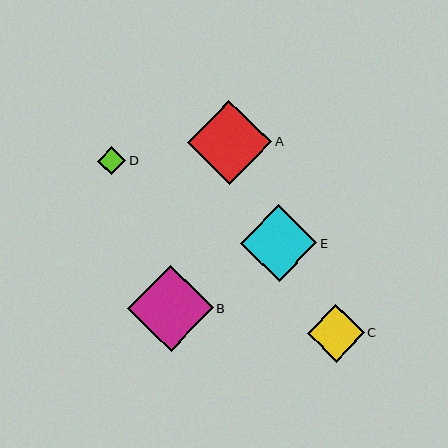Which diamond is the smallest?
Diamond D is the smallest with a size of approximately 28 pixels.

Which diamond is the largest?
Diamond B is the largest with a size of approximately 86 pixels.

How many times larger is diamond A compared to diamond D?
Diamond A is approximately 3.0 times the size of diamond D.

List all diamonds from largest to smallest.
From largest to smallest: B, A, E, C, D.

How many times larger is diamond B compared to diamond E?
Diamond B is approximately 1.1 times the size of diamond E.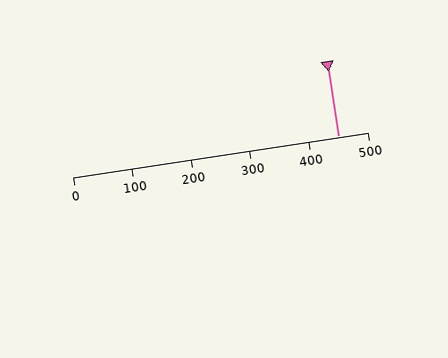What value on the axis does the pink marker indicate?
The marker indicates approximately 450.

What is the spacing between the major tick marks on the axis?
The major ticks are spaced 100 apart.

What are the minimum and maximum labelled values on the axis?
The axis runs from 0 to 500.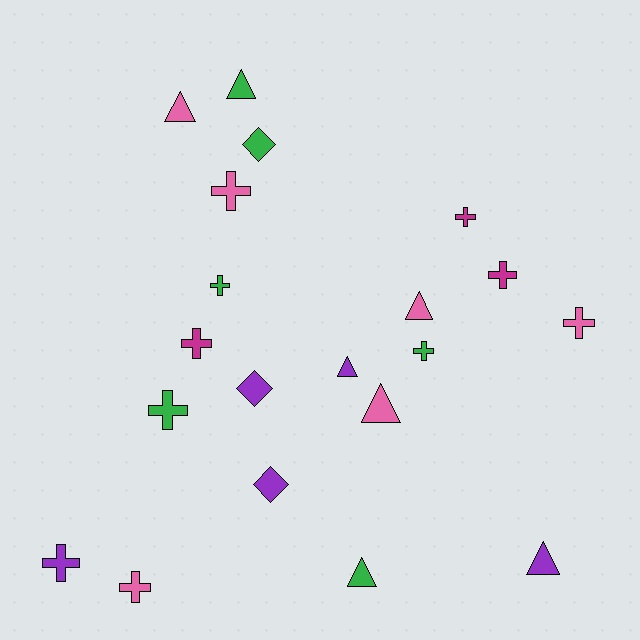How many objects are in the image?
There are 20 objects.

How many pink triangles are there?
There are 3 pink triangles.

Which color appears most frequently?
Green, with 6 objects.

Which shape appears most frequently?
Cross, with 10 objects.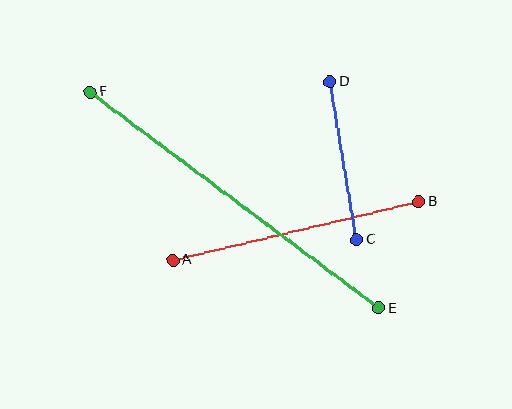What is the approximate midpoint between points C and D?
The midpoint is at approximately (343, 161) pixels.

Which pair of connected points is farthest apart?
Points E and F are farthest apart.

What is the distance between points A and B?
The distance is approximately 253 pixels.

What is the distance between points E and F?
The distance is approximately 360 pixels.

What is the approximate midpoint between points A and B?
The midpoint is at approximately (296, 231) pixels.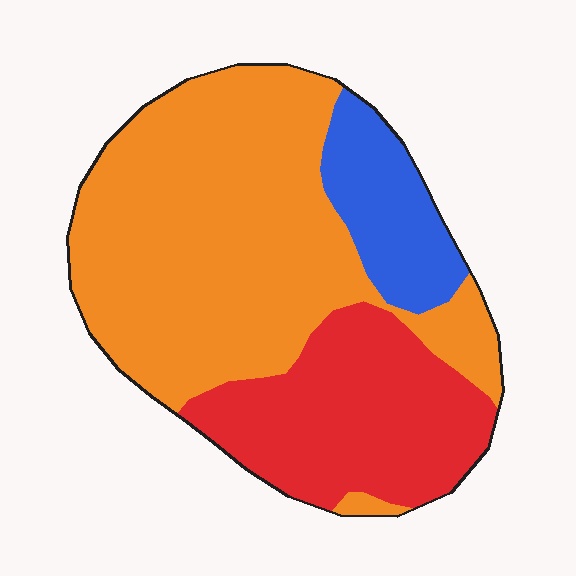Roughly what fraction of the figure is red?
Red covers 28% of the figure.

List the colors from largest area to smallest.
From largest to smallest: orange, red, blue.